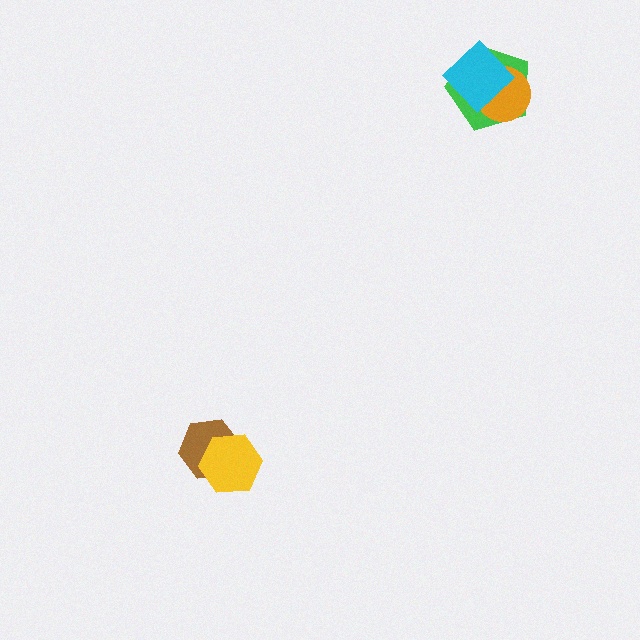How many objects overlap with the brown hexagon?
1 object overlaps with the brown hexagon.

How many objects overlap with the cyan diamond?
2 objects overlap with the cyan diamond.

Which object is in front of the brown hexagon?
The yellow hexagon is in front of the brown hexagon.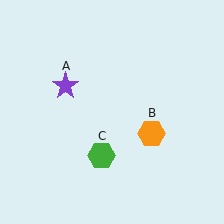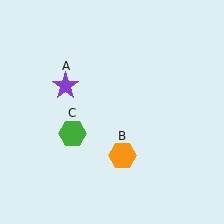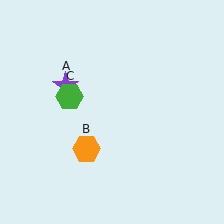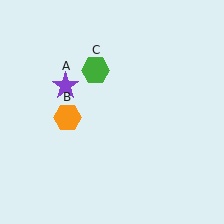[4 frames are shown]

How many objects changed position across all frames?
2 objects changed position: orange hexagon (object B), green hexagon (object C).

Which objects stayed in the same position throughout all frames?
Purple star (object A) remained stationary.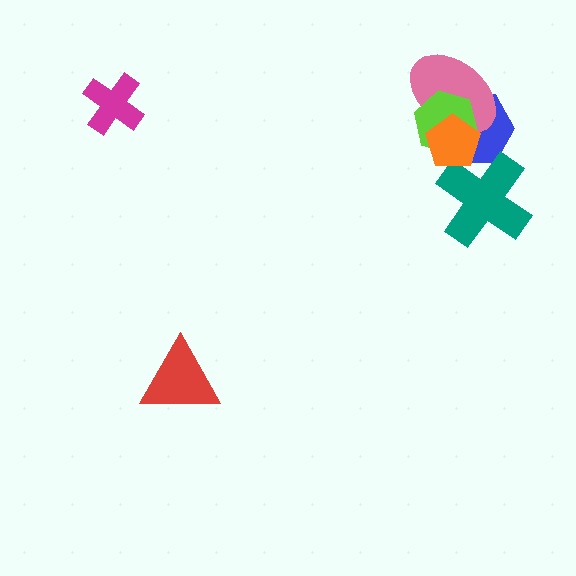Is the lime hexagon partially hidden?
Yes, it is partially covered by another shape.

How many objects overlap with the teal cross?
2 objects overlap with the teal cross.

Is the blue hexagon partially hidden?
Yes, it is partially covered by another shape.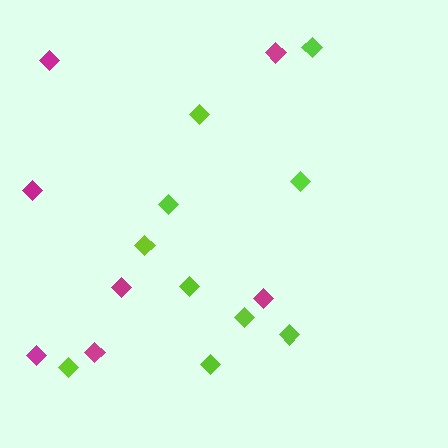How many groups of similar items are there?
There are 2 groups: one group of magenta diamonds (7) and one group of lime diamonds (10).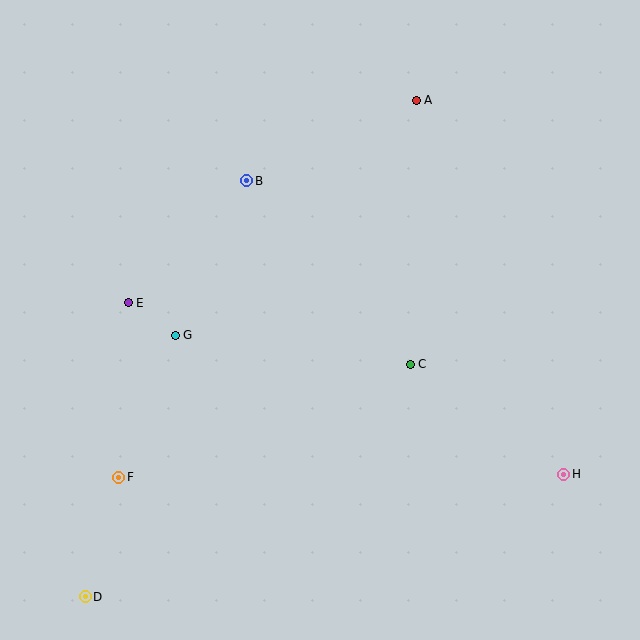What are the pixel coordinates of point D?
Point D is at (85, 597).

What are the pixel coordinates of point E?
Point E is at (128, 303).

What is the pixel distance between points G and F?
The distance between G and F is 153 pixels.